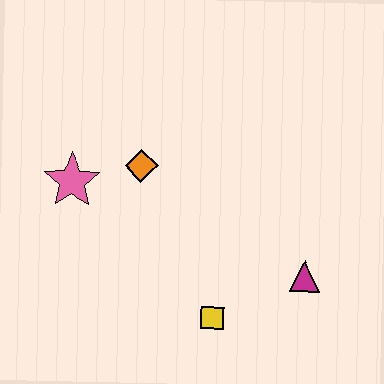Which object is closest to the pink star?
The orange diamond is closest to the pink star.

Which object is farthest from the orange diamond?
The magenta triangle is farthest from the orange diamond.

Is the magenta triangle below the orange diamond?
Yes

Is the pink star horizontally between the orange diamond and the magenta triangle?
No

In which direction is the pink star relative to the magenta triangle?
The pink star is to the left of the magenta triangle.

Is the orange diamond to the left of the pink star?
No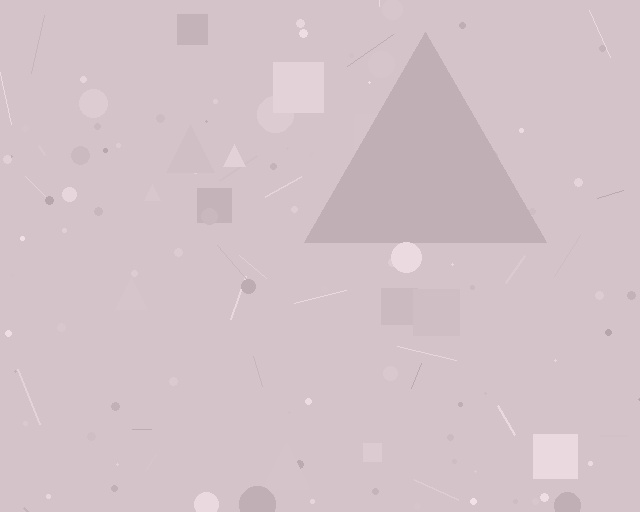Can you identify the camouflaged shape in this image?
The camouflaged shape is a triangle.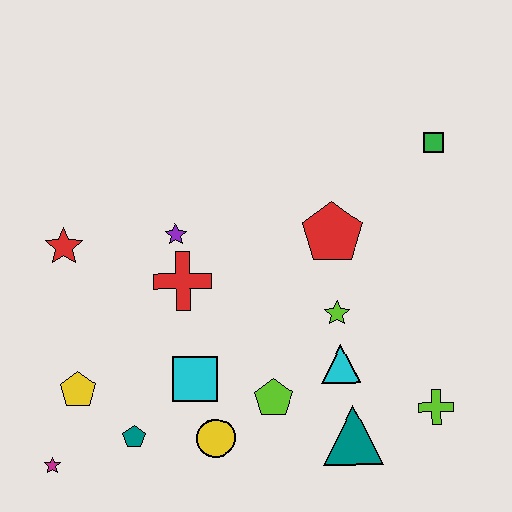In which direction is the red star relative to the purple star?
The red star is to the left of the purple star.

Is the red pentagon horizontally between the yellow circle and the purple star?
No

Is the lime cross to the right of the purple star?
Yes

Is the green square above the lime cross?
Yes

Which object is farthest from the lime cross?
The red star is farthest from the lime cross.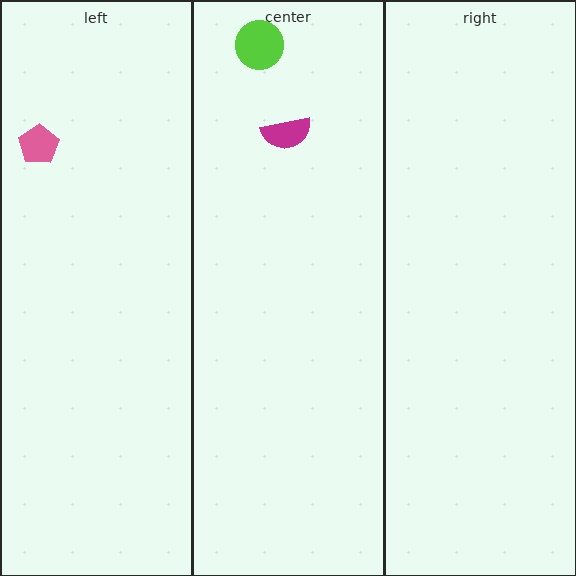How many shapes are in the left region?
1.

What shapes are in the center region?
The magenta semicircle, the lime circle.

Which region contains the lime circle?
The center region.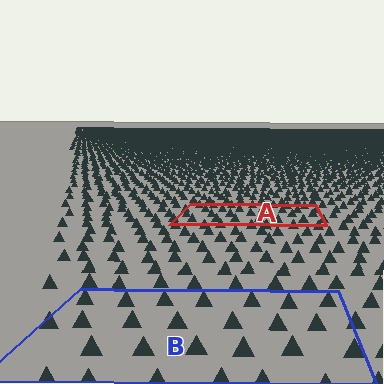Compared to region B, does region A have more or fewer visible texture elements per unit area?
Region A has more texture elements per unit area — they are packed more densely because it is farther away.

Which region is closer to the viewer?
Region B is closer. The texture elements there are larger and more spread out.